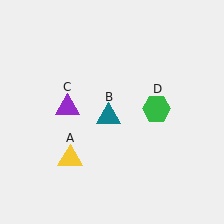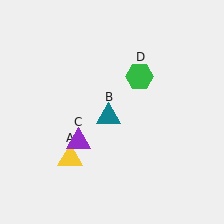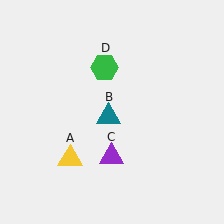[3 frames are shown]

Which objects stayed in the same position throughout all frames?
Yellow triangle (object A) and teal triangle (object B) remained stationary.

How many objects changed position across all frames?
2 objects changed position: purple triangle (object C), green hexagon (object D).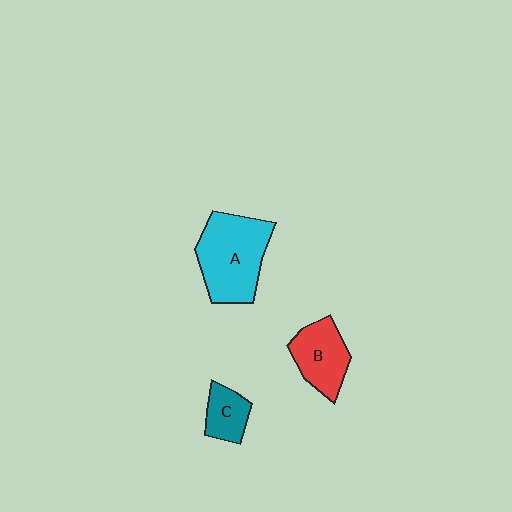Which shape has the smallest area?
Shape C (teal).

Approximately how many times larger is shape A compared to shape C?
Approximately 2.5 times.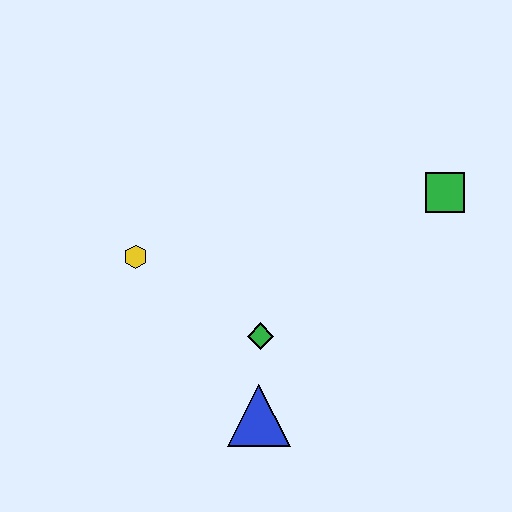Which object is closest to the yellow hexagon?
The green diamond is closest to the yellow hexagon.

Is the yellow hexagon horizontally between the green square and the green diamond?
No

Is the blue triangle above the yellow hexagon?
No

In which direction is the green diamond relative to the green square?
The green diamond is to the left of the green square.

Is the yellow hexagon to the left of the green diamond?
Yes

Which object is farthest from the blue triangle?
The green square is farthest from the blue triangle.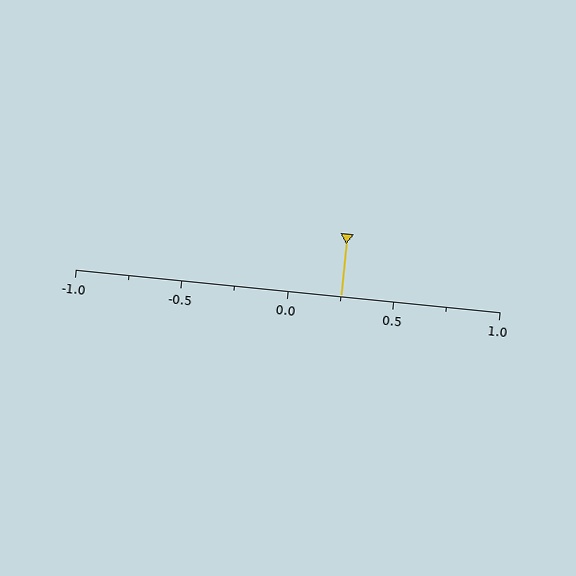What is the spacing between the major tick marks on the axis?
The major ticks are spaced 0.5 apart.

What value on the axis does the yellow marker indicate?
The marker indicates approximately 0.25.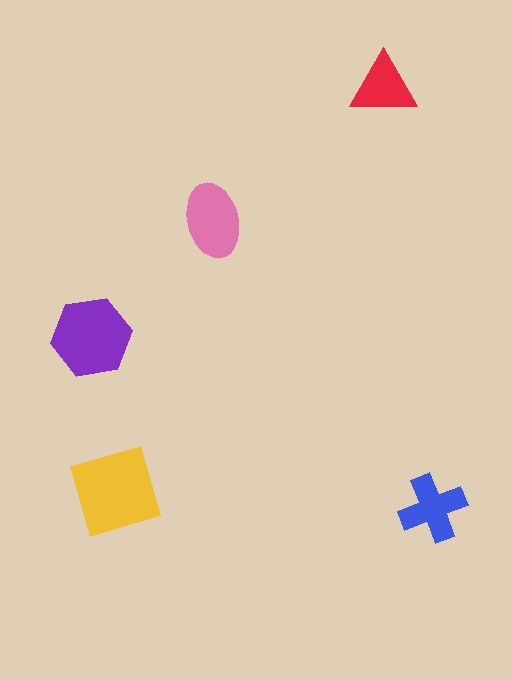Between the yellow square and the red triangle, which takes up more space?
The yellow square.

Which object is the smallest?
The red triangle.